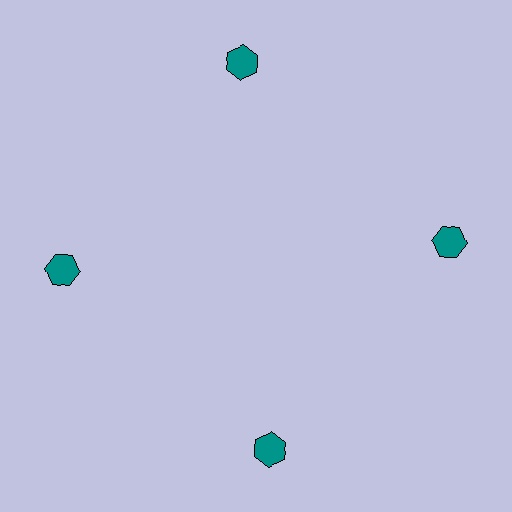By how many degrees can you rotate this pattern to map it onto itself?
The pattern maps onto itself every 90 degrees of rotation.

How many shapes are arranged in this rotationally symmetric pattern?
There are 4 shapes, arranged in 4 groups of 1.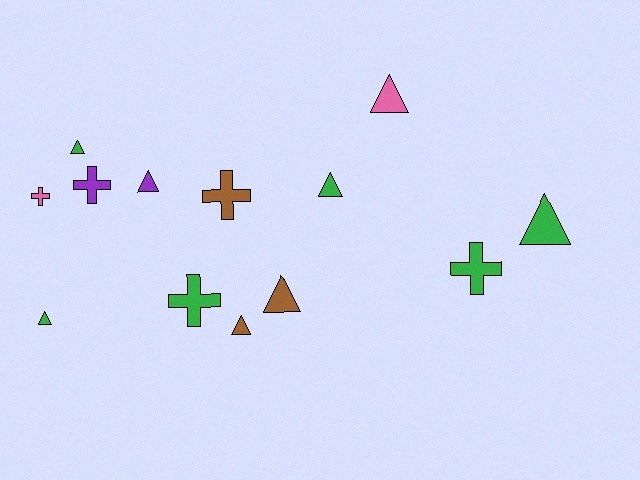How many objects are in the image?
There are 13 objects.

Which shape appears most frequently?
Triangle, with 8 objects.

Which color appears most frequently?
Green, with 6 objects.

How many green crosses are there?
There are 2 green crosses.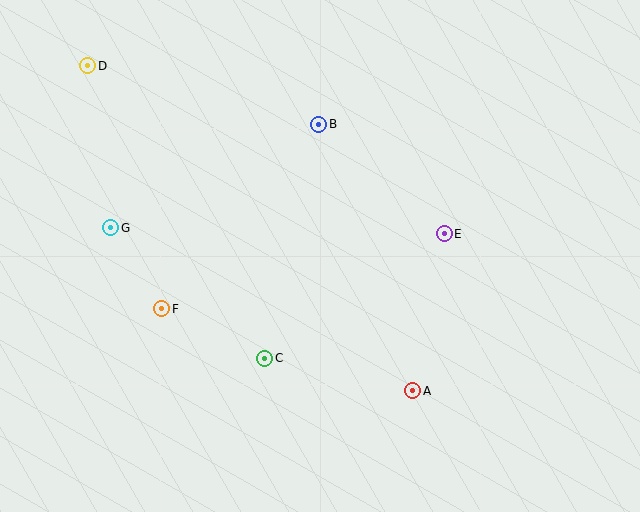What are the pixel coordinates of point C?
Point C is at (265, 358).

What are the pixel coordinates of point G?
Point G is at (111, 228).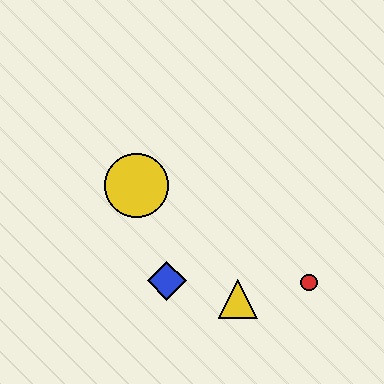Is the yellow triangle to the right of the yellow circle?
Yes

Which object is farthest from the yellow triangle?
The yellow circle is farthest from the yellow triangle.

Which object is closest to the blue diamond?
The yellow triangle is closest to the blue diamond.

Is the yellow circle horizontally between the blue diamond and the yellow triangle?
No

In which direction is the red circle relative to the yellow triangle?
The red circle is to the right of the yellow triangle.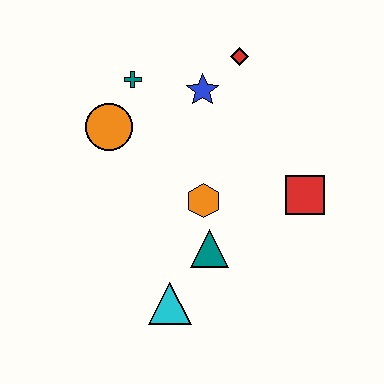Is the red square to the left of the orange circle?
No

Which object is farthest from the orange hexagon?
The red diamond is farthest from the orange hexagon.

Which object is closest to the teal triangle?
The orange hexagon is closest to the teal triangle.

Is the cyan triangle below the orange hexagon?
Yes